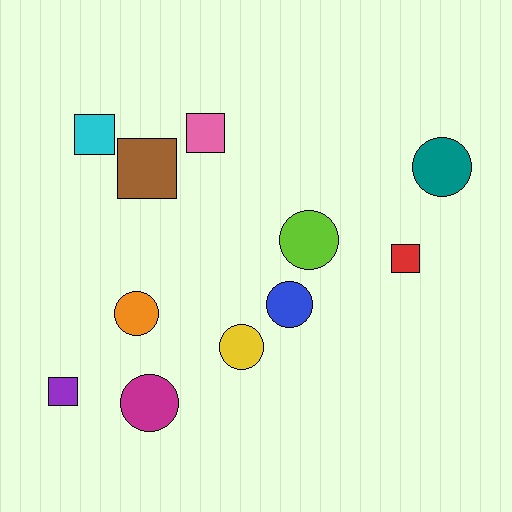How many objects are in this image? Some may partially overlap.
There are 11 objects.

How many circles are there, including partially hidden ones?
There are 6 circles.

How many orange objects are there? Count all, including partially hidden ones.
There is 1 orange object.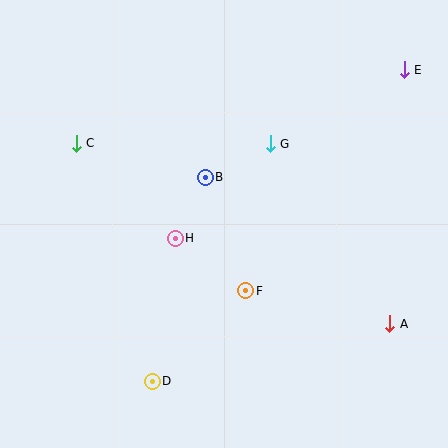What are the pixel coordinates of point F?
Point F is at (246, 291).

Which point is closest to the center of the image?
Point B at (205, 178) is closest to the center.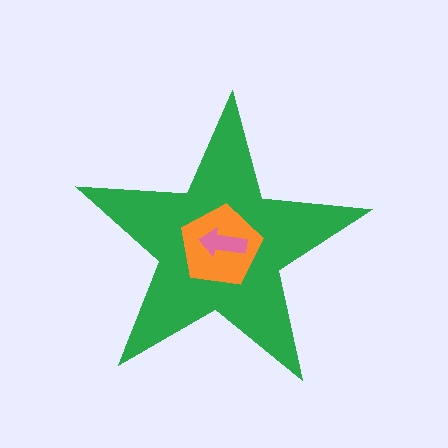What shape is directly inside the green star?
The orange pentagon.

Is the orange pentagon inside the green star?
Yes.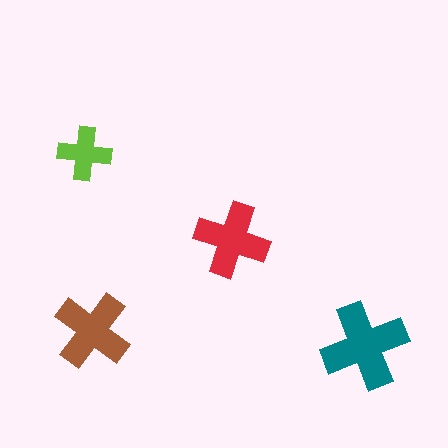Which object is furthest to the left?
The lime cross is leftmost.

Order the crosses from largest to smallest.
the teal one, the brown one, the red one, the lime one.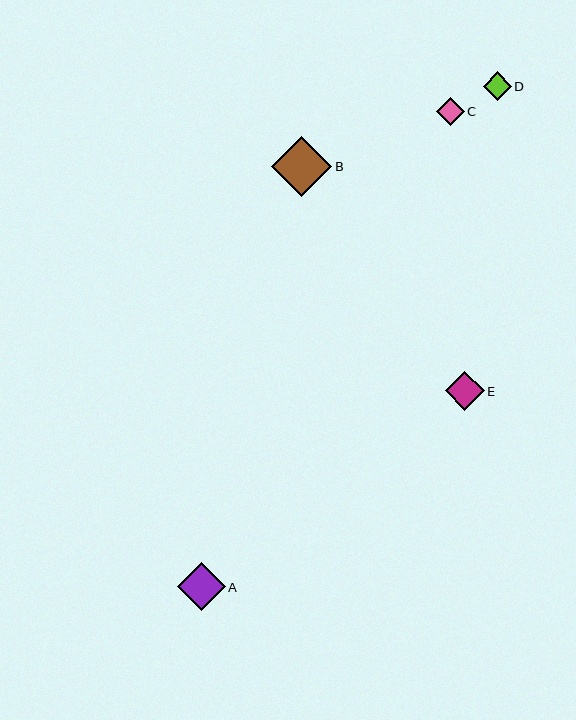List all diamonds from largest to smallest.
From largest to smallest: B, A, E, D, C.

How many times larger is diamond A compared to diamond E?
Diamond A is approximately 1.2 times the size of diamond E.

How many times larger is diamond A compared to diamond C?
Diamond A is approximately 1.7 times the size of diamond C.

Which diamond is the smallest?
Diamond C is the smallest with a size of approximately 28 pixels.